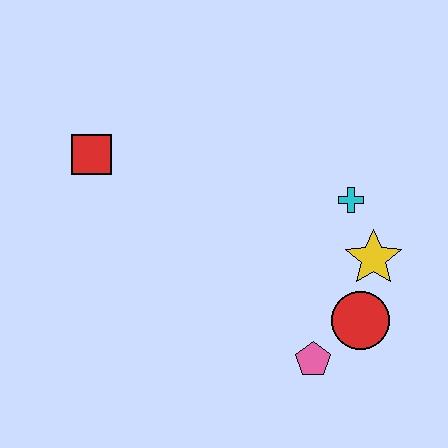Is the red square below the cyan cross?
No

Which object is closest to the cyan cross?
The yellow star is closest to the cyan cross.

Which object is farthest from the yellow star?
The red square is farthest from the yellow star.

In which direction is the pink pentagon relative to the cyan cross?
The pink pentagon is below the cyan cross.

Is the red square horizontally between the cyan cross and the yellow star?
No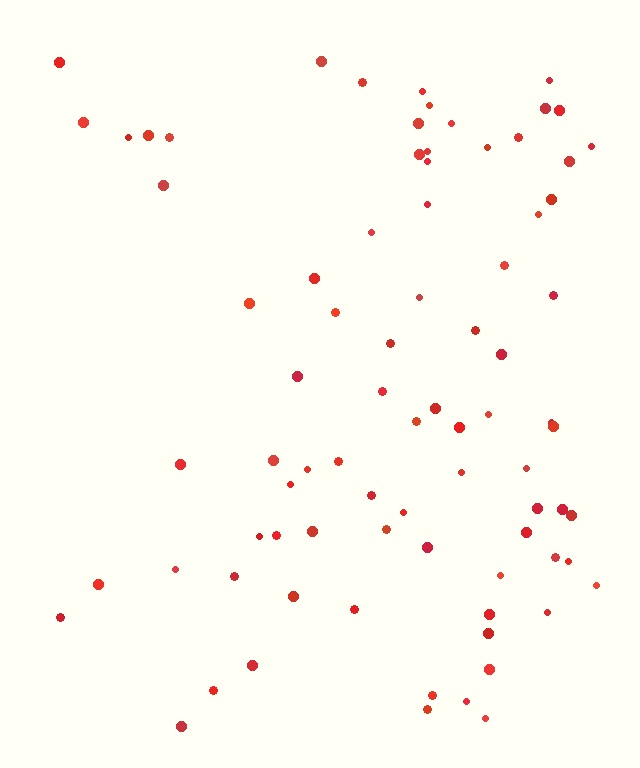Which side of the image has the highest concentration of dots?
The right.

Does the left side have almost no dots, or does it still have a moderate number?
Still a moderate number, just noticeably fewer than the right.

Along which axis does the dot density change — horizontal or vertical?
Horizontal.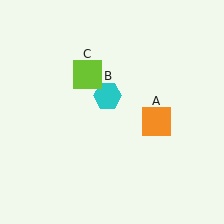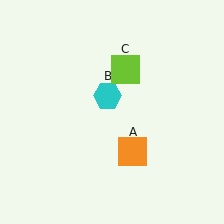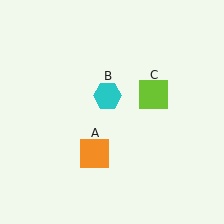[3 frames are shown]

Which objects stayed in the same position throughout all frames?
Cyan hexagon (object B) remained stationary.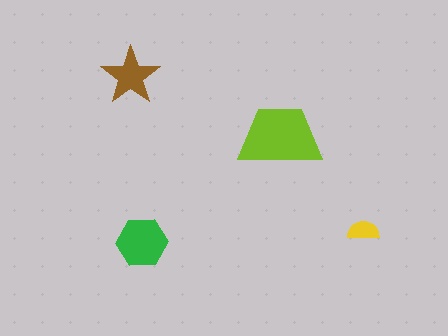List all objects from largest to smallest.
The lime trapezoid, the green hexagon, the brown star, the yellow semicircle.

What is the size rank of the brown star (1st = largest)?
3rd.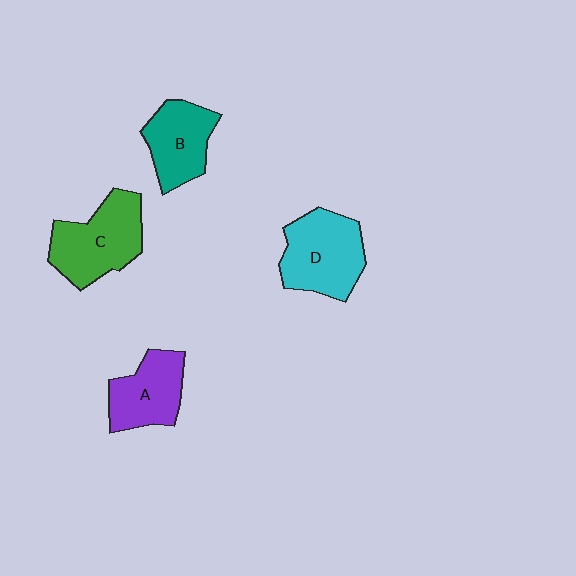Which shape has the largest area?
Shape D (cyan).